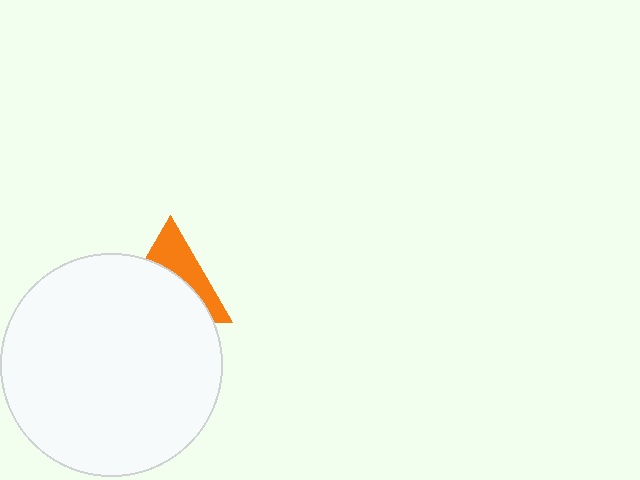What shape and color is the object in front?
The object in front is a white circle.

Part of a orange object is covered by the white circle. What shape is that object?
It is a triangle.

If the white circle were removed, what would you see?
You would see the complete orange triangle.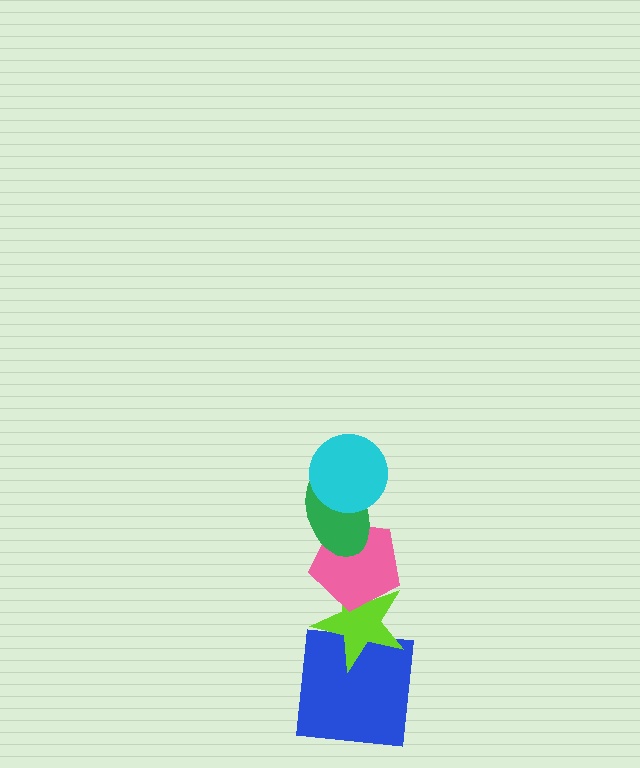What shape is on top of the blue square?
The lime star is on top of the blue square.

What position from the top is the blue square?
The blue square is 5th from the top.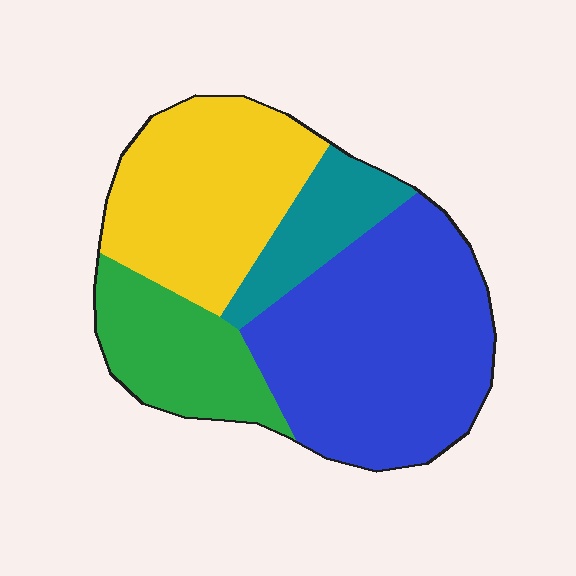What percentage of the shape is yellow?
Yellow takes up about one quarter (1/4) of the shape.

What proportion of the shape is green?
Green covers roughly 15% of the shape.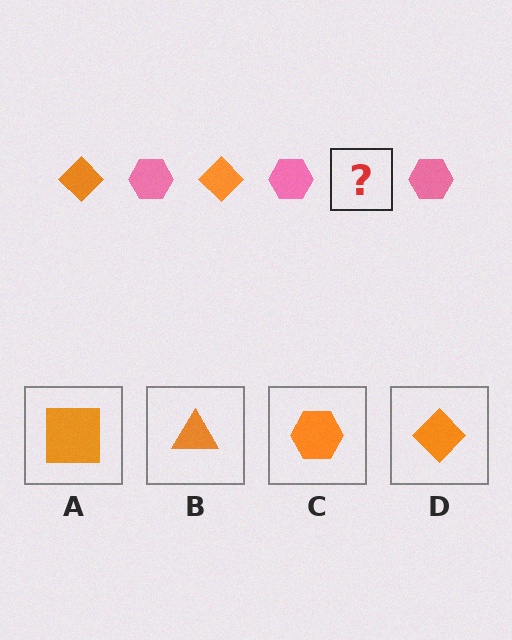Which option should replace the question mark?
Option D.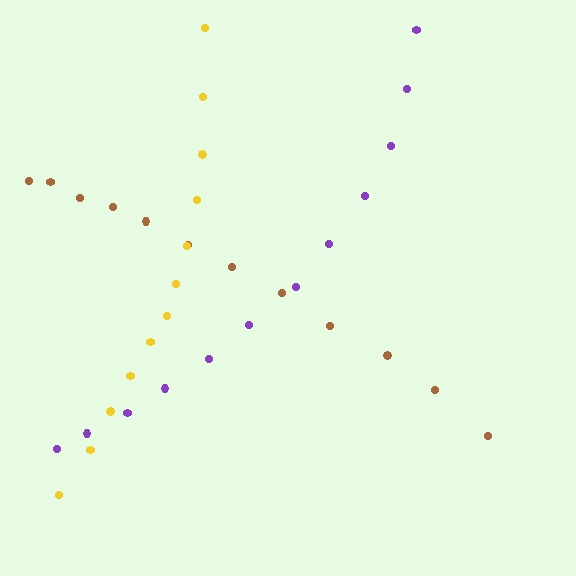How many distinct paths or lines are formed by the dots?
There are 3 distinct paths.